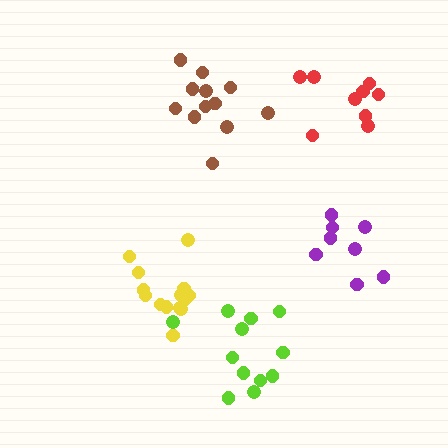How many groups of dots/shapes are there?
There are 5 groups.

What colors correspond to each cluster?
The clusters are colored: purple, brown, yellow, red, lime.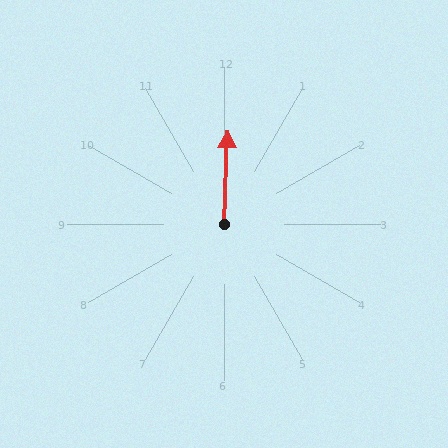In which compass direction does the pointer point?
North.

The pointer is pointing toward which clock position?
Roughly 12 o'clock.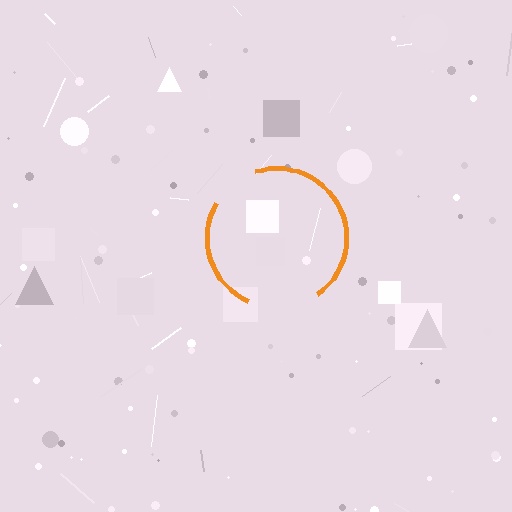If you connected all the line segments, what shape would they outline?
They would outline a circle.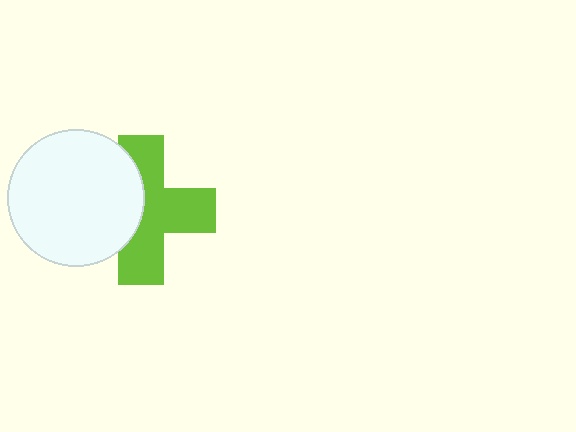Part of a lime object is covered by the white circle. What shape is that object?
It is a cross.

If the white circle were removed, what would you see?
You would see the complete lime cross.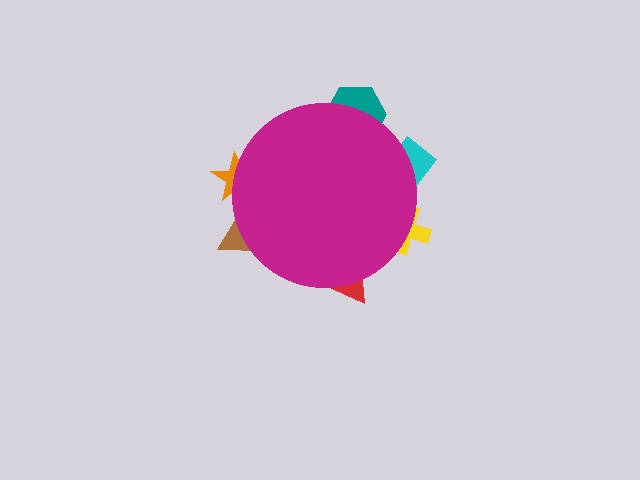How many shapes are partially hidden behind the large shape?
6 shapes are partially hidden.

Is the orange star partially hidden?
Yes, the orange star is partially hidden behind the magenta circle.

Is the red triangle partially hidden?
Yes, the red triangle is partially hidden behind the magenta circle.